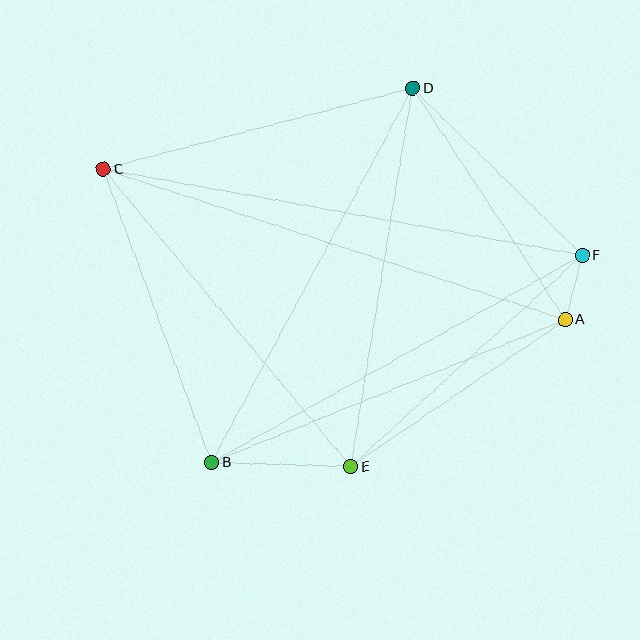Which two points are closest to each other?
Points A and F are closest to each other.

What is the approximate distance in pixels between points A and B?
The distance between A and B is approximately 381 pixels.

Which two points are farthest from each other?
Points C and F are farthest from each other.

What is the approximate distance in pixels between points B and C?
The distance between B and C is approximately 312 pixels.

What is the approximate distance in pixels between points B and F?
The distance between B and F is approximately 425 pixels.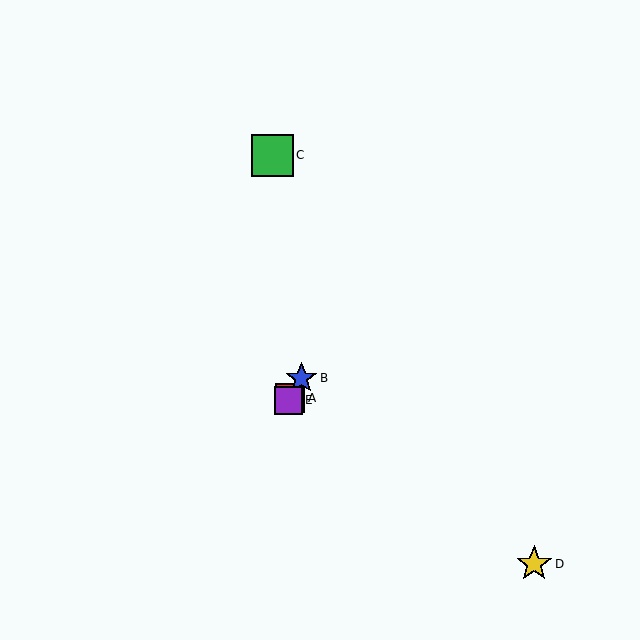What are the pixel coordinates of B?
Object B is at (301, 378).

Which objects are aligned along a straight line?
Objects A, B, E are aligned along a straight line.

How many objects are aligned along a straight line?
3 objects (A, B, E) are aligned along a straight line.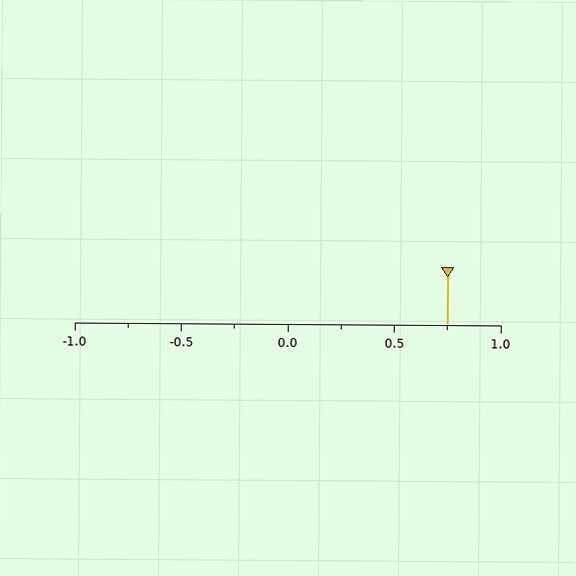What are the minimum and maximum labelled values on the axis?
The axis runs from -1.0 to 1.0.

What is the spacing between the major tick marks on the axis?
The major ticks are spaced 0.5 apart.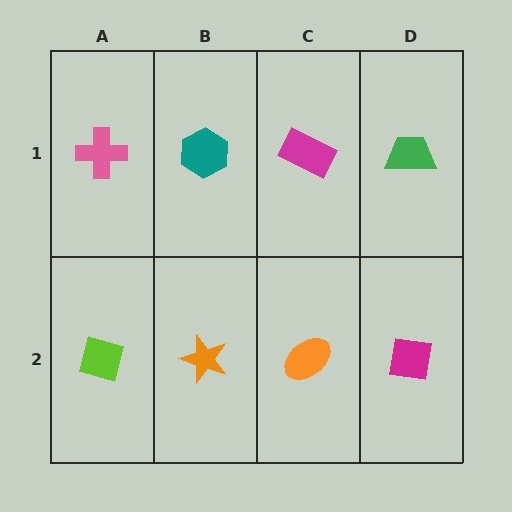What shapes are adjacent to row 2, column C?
A magenta rectangle (row 1, column C), an orange star (row 2, column B), a magenta square (row 2, column D).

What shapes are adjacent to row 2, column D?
A green trapezoid (row 1, column D), an orange ellipse (row 2, column C).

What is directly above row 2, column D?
A green trapezoid.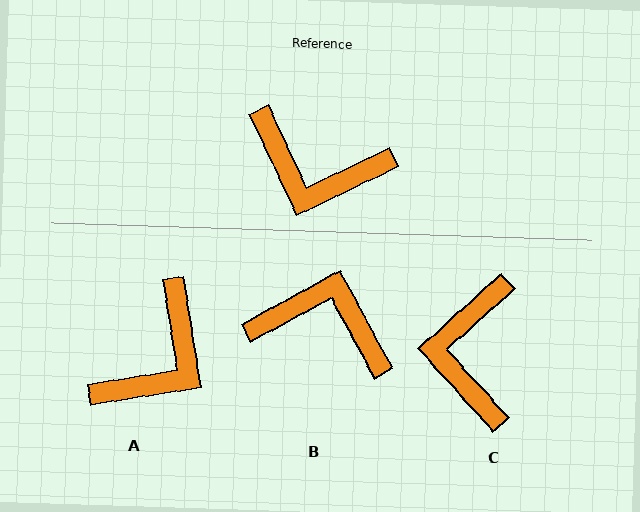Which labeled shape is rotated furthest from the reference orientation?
B, about 177 degrees away.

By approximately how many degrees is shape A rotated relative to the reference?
Approximately 74 degrees counter-clockwise.